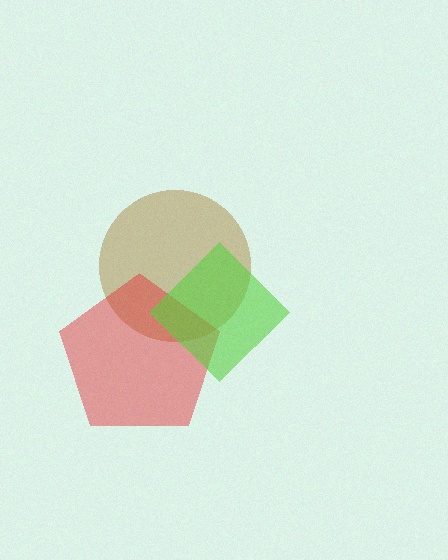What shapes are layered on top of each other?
The layered shapes are: a brown circle, a red pentagon, a lime diamond.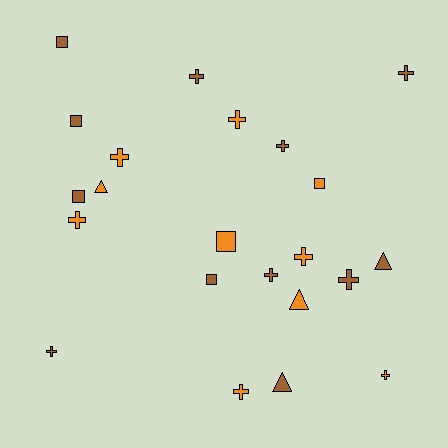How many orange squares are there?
There are 2 orange squares.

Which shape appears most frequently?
Cross, with 12 objects.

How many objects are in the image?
There are 22 objects.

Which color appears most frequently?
Brown, with 12 objects.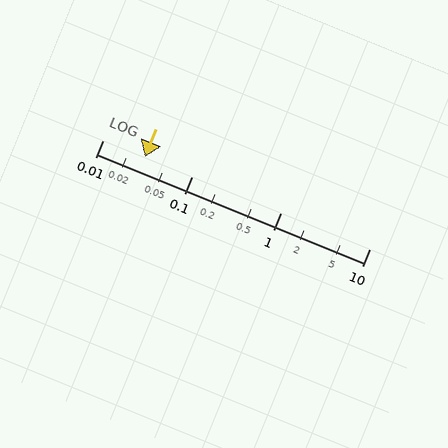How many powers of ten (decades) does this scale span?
The scale spans 3 decades, from 0.01 to 10.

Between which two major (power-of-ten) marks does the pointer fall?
The pointer is between 0.01 and 0.1.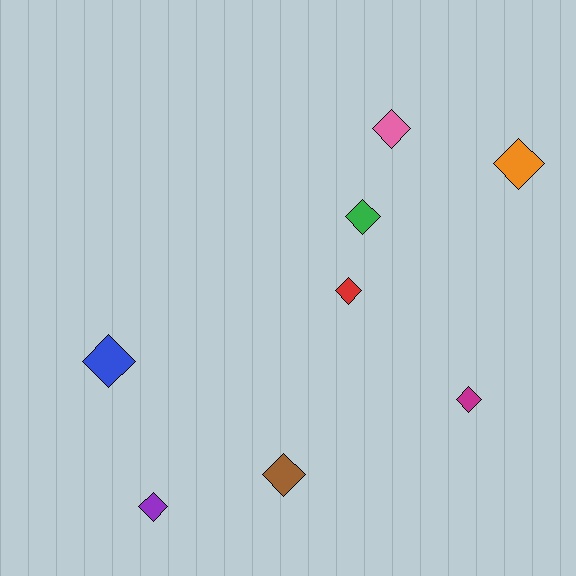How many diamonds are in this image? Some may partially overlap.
There are 8 diamonds.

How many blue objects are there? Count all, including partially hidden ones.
There is 1 blue object.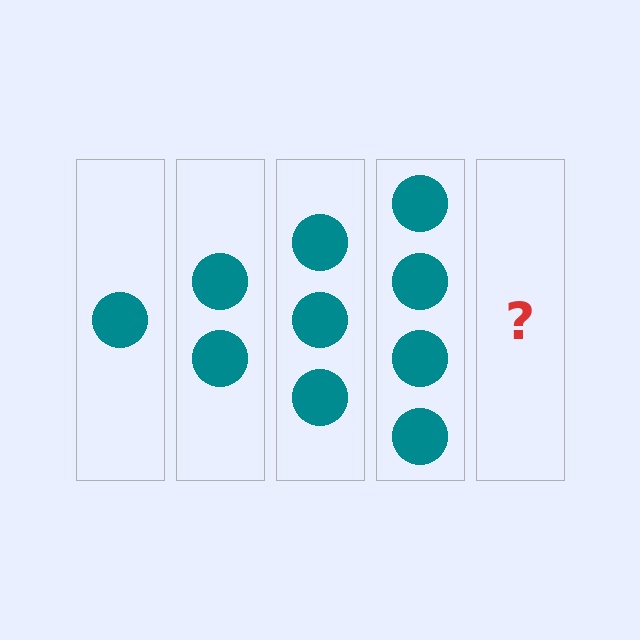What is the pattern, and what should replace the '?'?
The pattern is that each step adds one more circle. The '?' should be 5 circles.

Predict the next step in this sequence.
The next step is 5 circles.